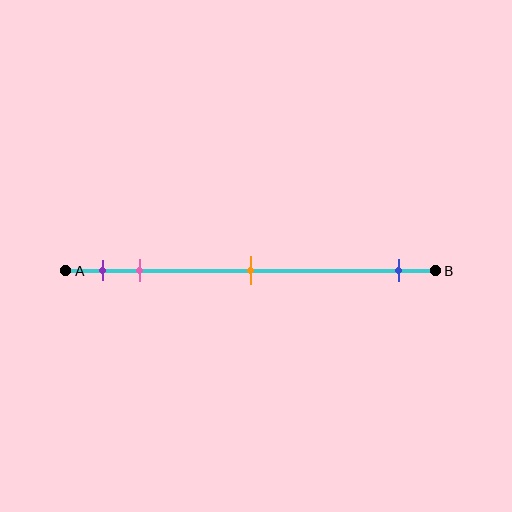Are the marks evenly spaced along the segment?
No, the marks are not evenly spaced.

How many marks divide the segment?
There are 4 marks dividing the segment.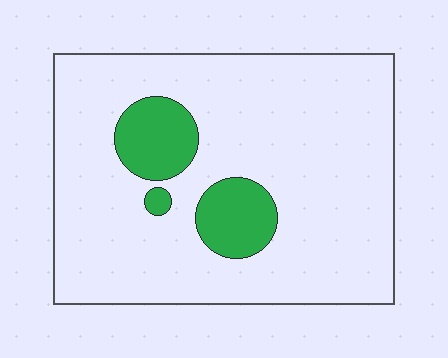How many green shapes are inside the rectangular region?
3.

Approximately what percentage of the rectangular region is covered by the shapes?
Approximately 15%.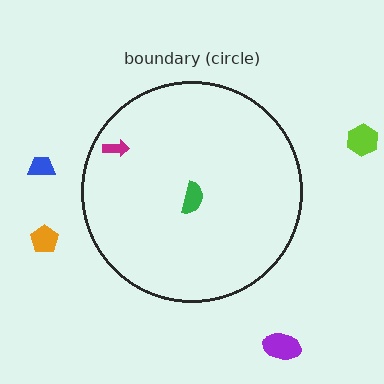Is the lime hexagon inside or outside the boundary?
Outside.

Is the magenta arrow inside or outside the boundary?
Inside.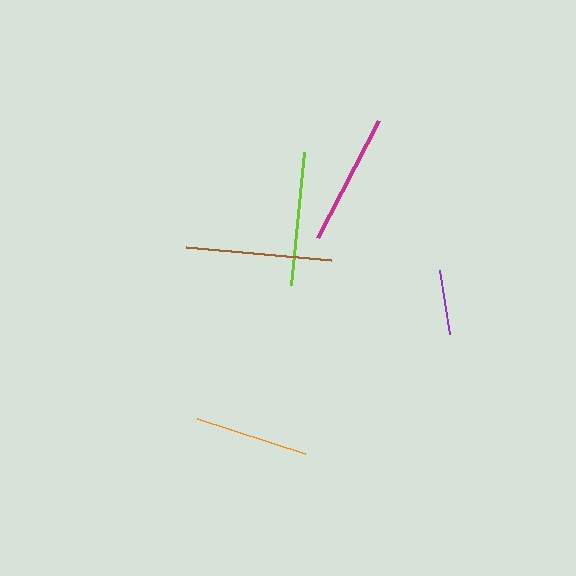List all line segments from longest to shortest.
From longest to shortest: brown, lime, magenta, orange, purple.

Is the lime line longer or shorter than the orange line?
The lime line is longer than the orange line.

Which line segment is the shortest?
The purple line is the shortest at approximately 65 pixels.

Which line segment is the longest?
The brown line is the longest at approximately 146 pixels.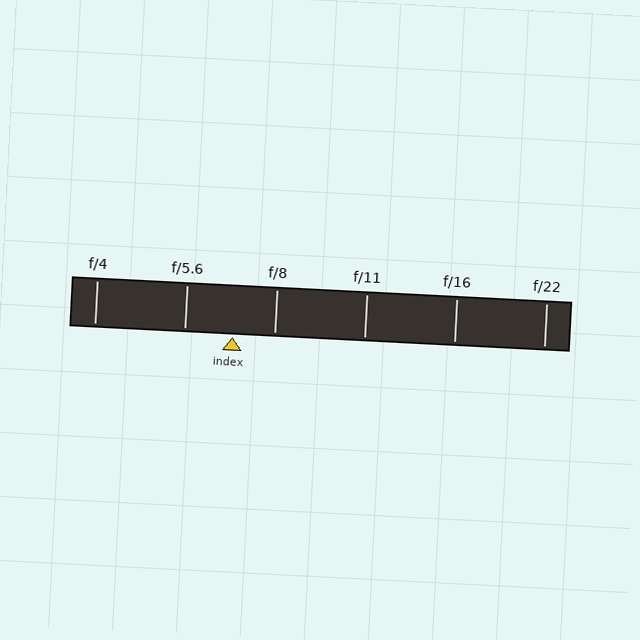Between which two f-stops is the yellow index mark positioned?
The index mark is between f/5.6 and f/8.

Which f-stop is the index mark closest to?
The index mark is closest to f/8.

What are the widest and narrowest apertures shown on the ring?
The widest aperture shown is f/4 and the narrowest is f/22.